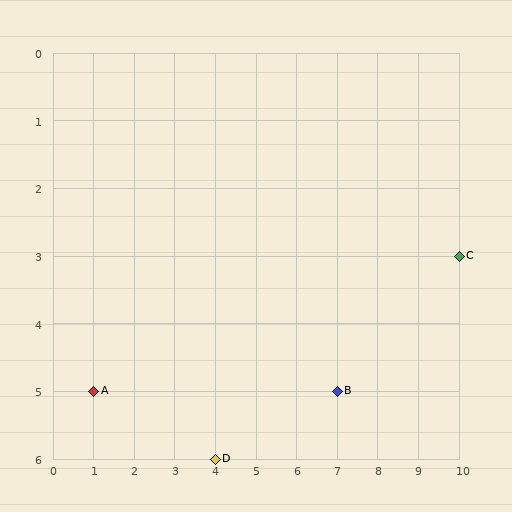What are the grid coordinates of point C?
Point C is at grid coordinates (10, 3).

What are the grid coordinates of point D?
Point D is at grid coordinates (4, 6).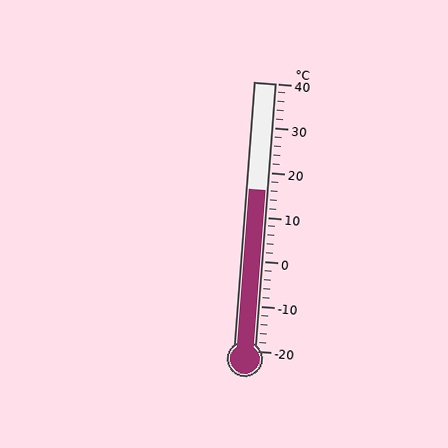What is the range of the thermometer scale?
The thermometer scale ranges from -20°C to 40°C.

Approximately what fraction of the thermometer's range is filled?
The thermometer is filled to approximately 60% of its range.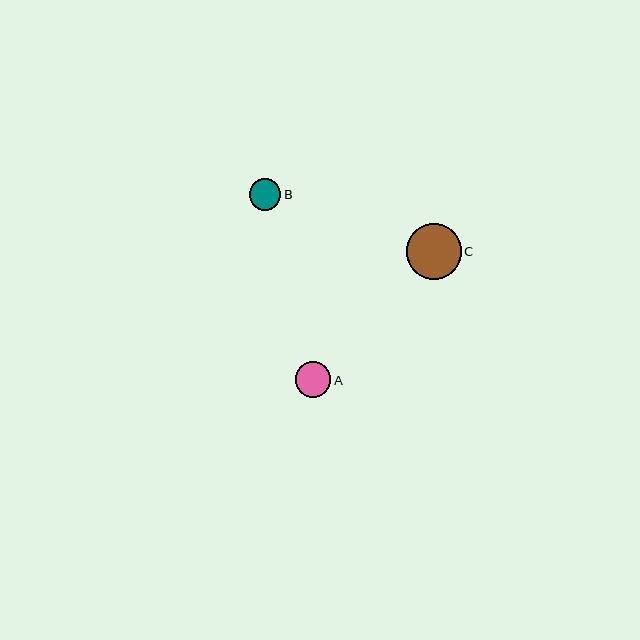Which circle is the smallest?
Circle B is the smallest with a size of approximately 32 pixels.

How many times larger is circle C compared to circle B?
Circle C is approximately 1.7 times the size of circle B.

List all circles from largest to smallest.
From largest to smallest: C, A, B.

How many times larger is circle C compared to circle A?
Circle C is approximately 1.6 times the size of circle A.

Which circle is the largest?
Circle C is the largest with a size of approximately 55 pixels.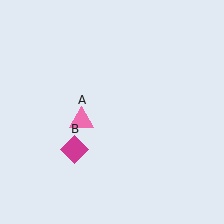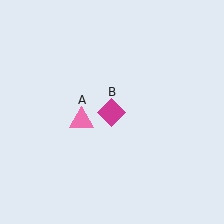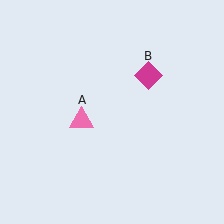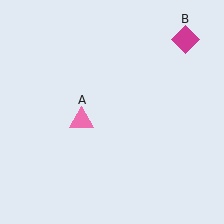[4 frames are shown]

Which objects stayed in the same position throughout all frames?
Pink triangle (object A) remained stationary.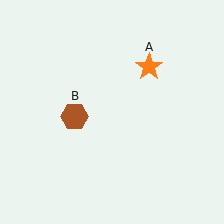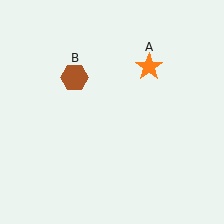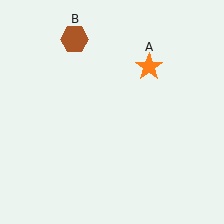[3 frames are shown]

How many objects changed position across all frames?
1 object changed position: brown hexagon (object B).